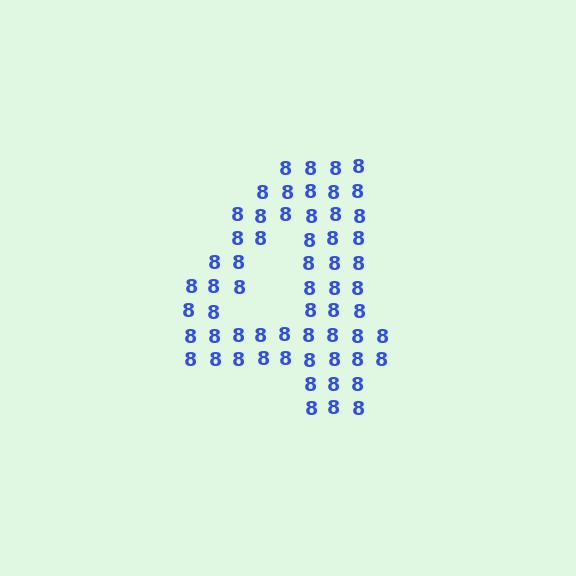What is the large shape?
The large shape is the digit 4.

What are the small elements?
The small elements are digit 8's.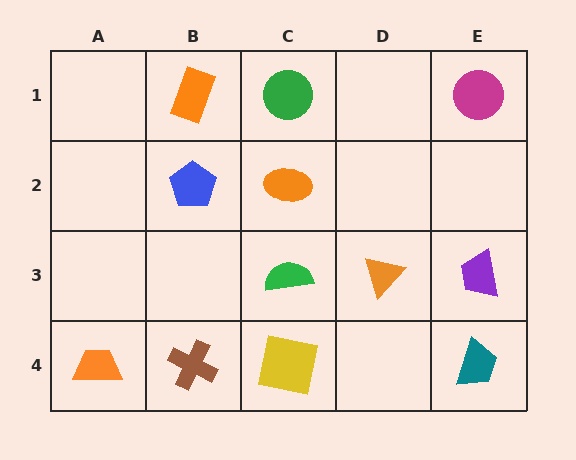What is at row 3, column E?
A purple trapezoid.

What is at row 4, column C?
A yellow square.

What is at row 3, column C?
A green semicircle.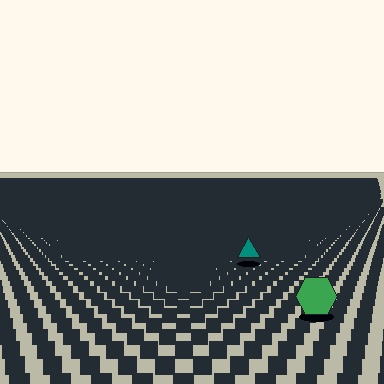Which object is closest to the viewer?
The green hexagon is closest. The texture marks near it are larger and more spread out.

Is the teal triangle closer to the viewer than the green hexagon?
No. The green hexagon is closer — you can tell from the texture gradient: the ground texture is coarser near it.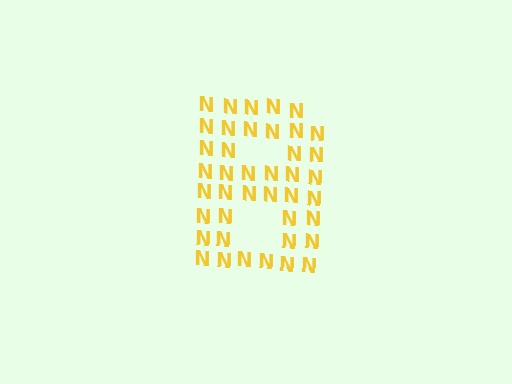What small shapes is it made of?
It is made of small letter N's.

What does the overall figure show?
The overall figure shows the letter B.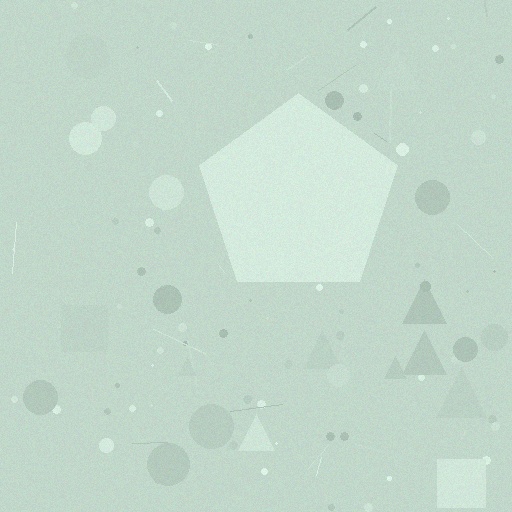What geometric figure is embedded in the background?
A pentagon is embedded in the background.